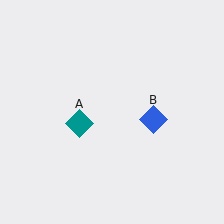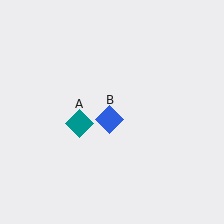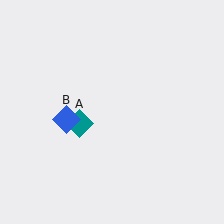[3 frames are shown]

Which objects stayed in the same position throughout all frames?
Teal diamond (object A) remained stationary.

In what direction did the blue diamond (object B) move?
The blue diamond (object B) moved left.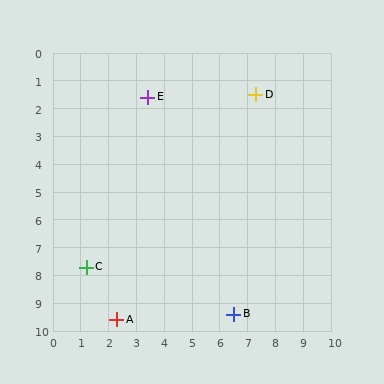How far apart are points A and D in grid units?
Points A and D are about 9.5 grid units apart.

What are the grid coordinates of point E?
Point E is at approximately (3.4, 1.6).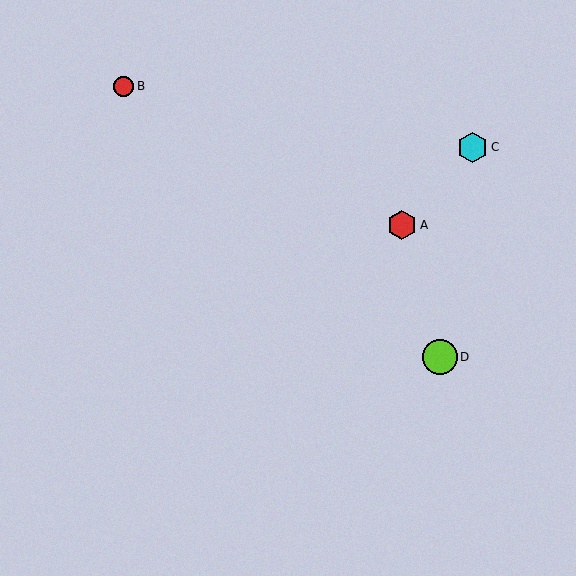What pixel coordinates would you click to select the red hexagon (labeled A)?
Click at (402, 225) to select the red hexagon A.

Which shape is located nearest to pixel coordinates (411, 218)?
The red hexagon (labeled A) at (402, 225) is nearest to that location.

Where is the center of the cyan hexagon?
The center of the cyan hexagon is at (472, 147).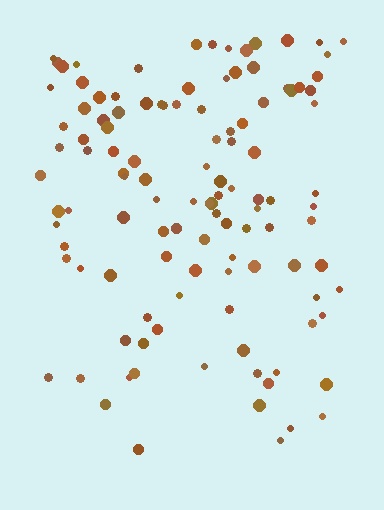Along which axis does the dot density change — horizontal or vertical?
Vertical.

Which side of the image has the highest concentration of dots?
The top.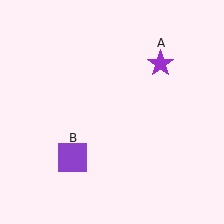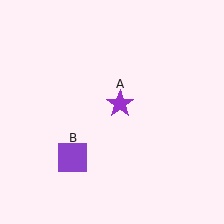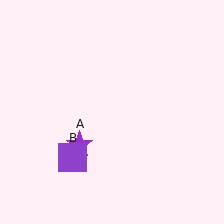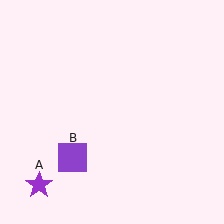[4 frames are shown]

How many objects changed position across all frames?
1 object changed position: purple star (object A).